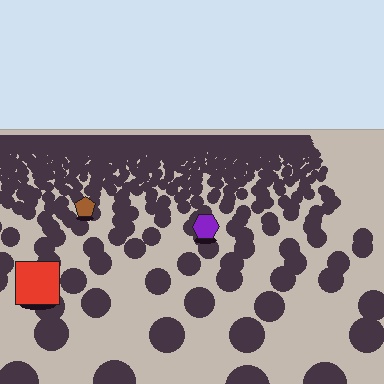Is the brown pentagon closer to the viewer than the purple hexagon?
No. The purple hexagon is closer — you can tell from the texture gradient: the ground texture is coarser near it.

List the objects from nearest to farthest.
From nearest to farthest: the red square, the purple hexagon, the brown pentagon.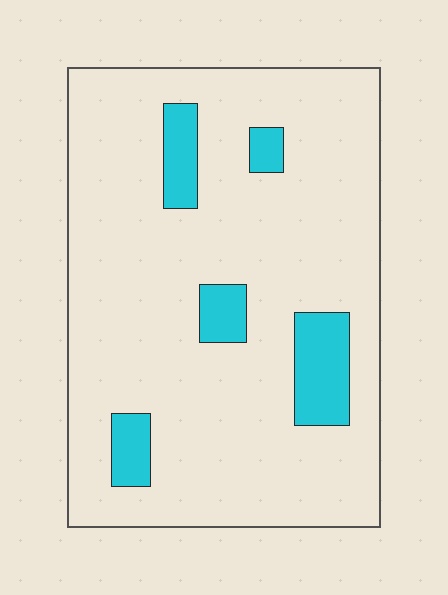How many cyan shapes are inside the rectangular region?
5.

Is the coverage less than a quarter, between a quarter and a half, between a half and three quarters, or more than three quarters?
Less than a quarter.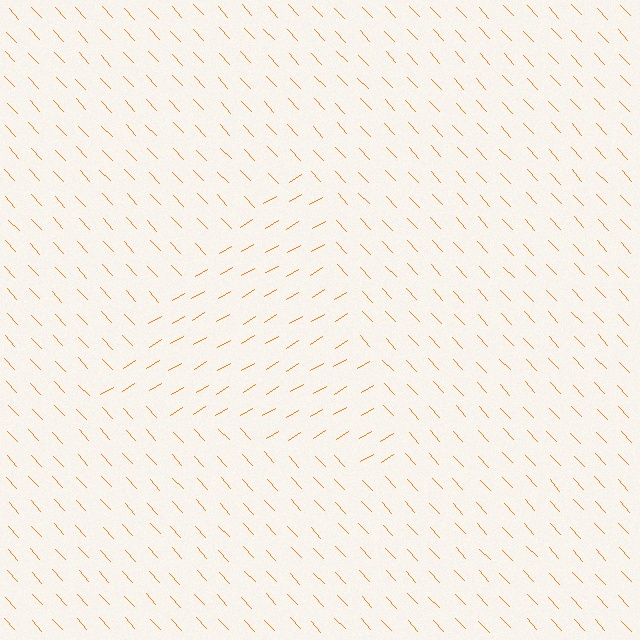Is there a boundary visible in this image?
Yes, there is a texture boundary formed by a change in line orientation.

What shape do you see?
I see a triangle.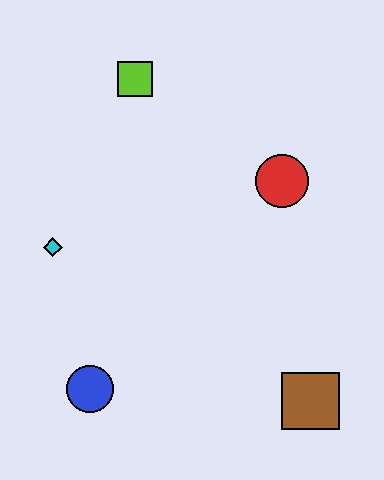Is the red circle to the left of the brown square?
Yes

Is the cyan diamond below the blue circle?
No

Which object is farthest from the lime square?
The brown square is farthest from the lime square.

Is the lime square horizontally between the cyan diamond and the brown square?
Yes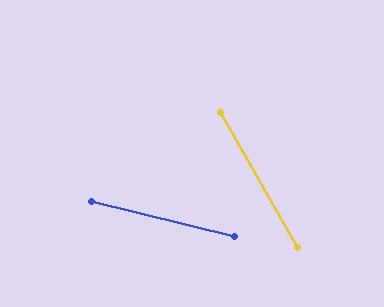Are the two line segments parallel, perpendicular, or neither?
Neither parallel nor perpendicular — they differ by about 47°.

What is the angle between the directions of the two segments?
Approximately 47 degrees.